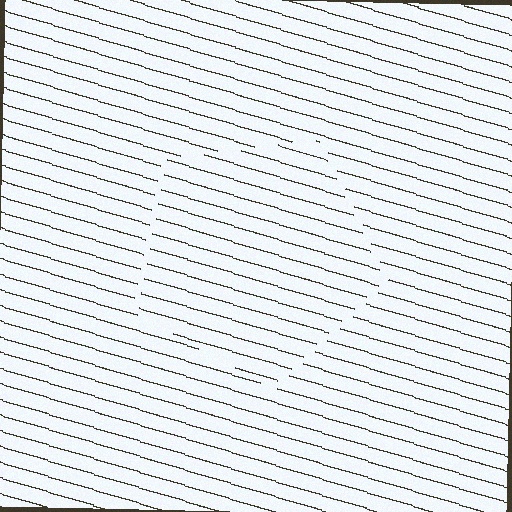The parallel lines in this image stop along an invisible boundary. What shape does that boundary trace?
An illusory pentagon. The interior of the shape contains the same grating, shifted by half a period — the contour is defined by the phase discontinuity where line-ends from the inner and outer gratings abut.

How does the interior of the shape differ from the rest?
The interior of the shape contains the same grating, shifted by half a period — the contour is defined by the phase discontinuity where line-ends from the inner and outer gratings abut.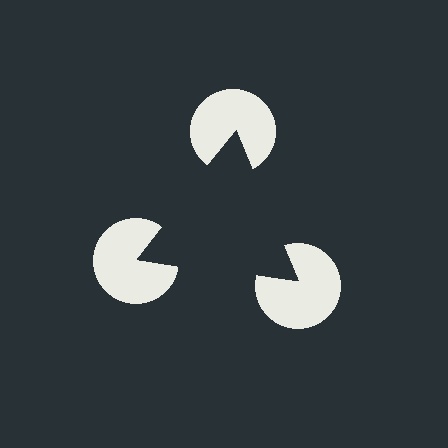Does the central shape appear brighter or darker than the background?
It typically appears slightly darker than the background, even though no actual brightness change is drawn.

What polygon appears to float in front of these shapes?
An illusory triangle — its edges are inferred from the aligned wedge cuts in the pac-man discs, not physically drawn.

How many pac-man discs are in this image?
There are 3 — one at each vertex of the illusory triangle.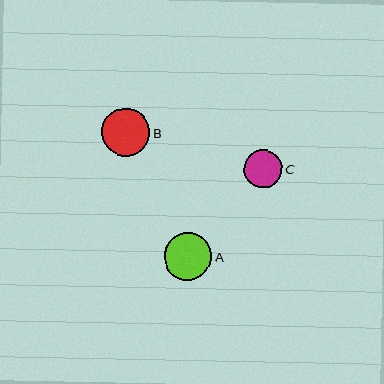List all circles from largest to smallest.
From largest to smallest: B, A, C.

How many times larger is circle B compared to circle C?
Circle B is approximately 1.3 times the size of circle C.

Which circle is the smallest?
Circle C is the smallest with a size of approximately 38 pixels.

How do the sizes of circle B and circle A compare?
Circle B and circle A are approximately the same size.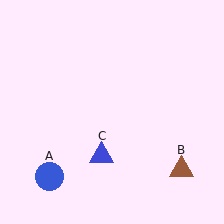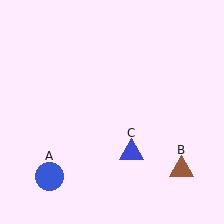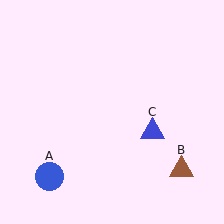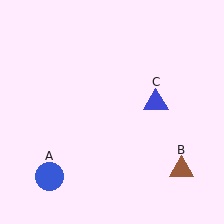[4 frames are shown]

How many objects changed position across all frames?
1 object changed position: blue triangle (object C).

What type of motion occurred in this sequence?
The blue triangle (object C) rotated counterclockwise around the center of the scene.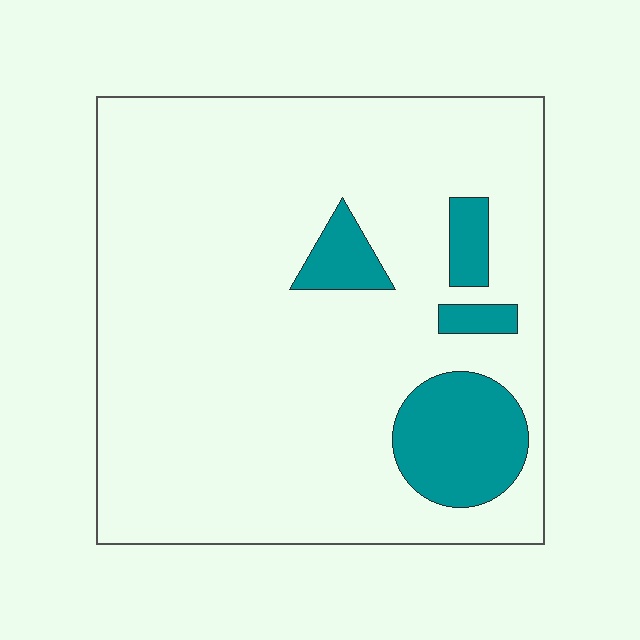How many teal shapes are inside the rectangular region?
4.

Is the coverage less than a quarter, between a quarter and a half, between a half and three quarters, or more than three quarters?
Less than a quarter.